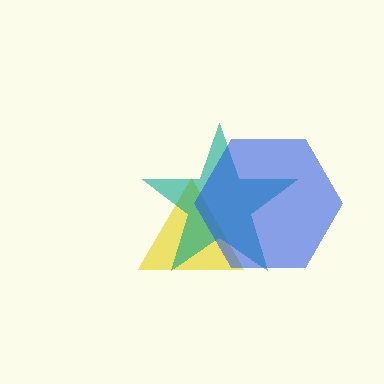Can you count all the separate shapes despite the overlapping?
Yes, there are 3 separate shapes.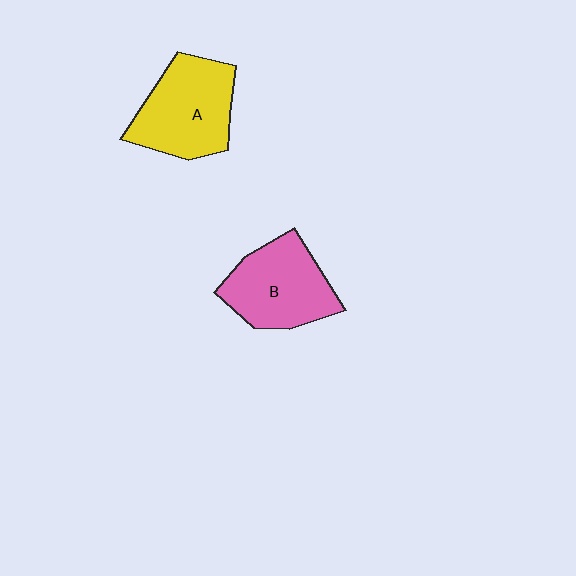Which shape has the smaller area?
Shape B (pink).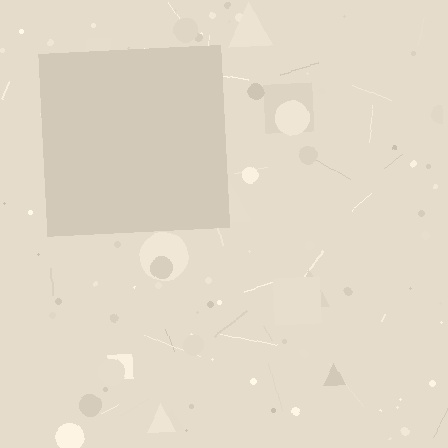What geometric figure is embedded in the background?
A square is embedded in the background.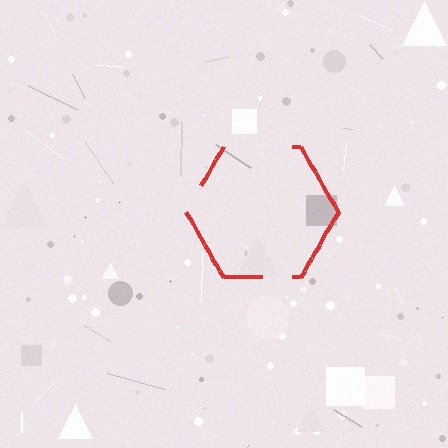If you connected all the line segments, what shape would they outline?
They would outline a hexagon.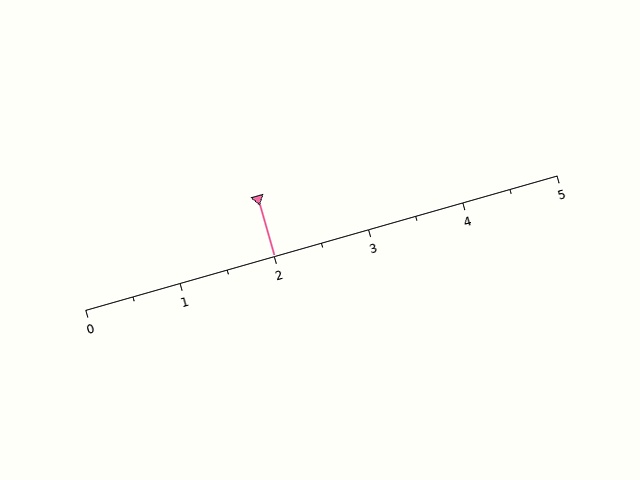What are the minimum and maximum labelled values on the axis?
The axis runs from 0 to 5.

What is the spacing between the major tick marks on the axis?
The major ticks are spaced 1 apart.